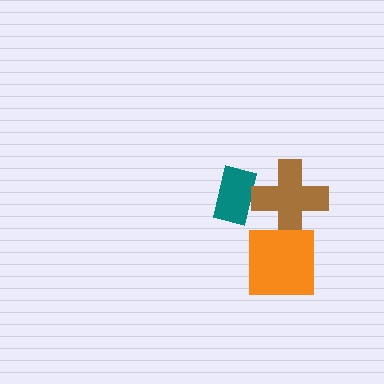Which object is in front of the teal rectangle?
The brown cross is in front of the teal rectangle.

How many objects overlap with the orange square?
0 objects overlap with the orange square.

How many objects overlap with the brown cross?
1 object overlaps with the brown cross.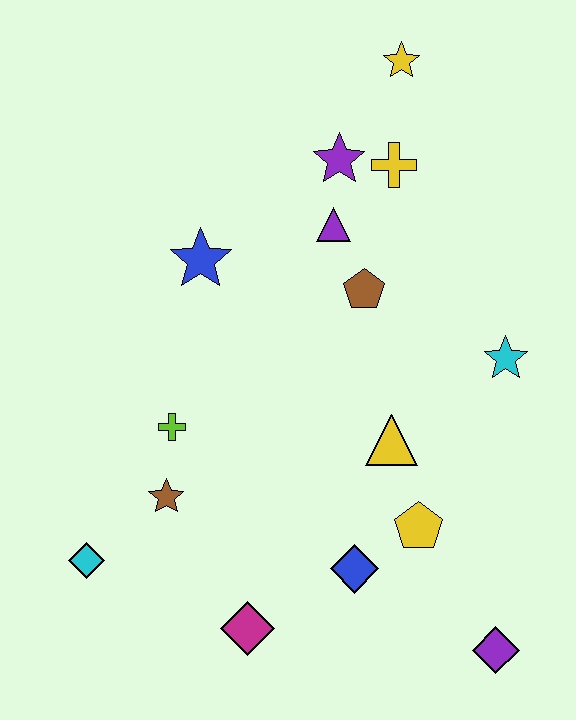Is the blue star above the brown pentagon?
Yes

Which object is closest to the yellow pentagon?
The blue diamond is closest to the yellow pentagon.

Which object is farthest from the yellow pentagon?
The yellow star is farthest from the yellow pentagon.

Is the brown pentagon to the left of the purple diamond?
Yes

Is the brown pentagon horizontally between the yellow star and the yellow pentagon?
No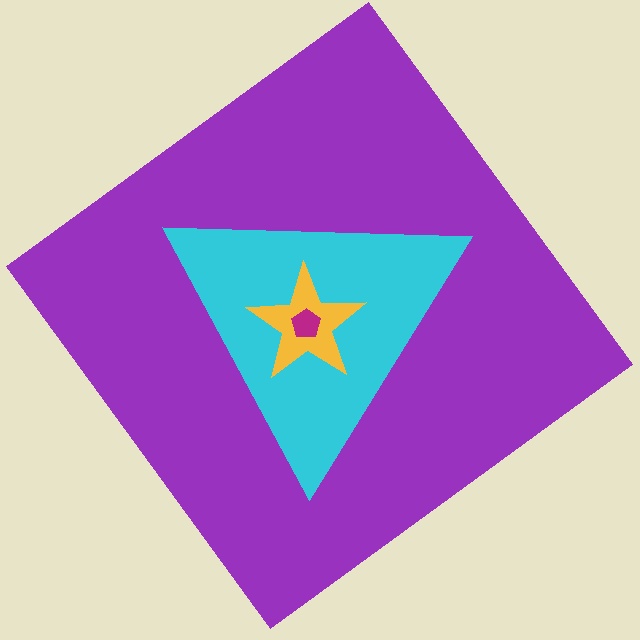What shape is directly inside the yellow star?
The magenta pentagon.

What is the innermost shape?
The magenta pentagon.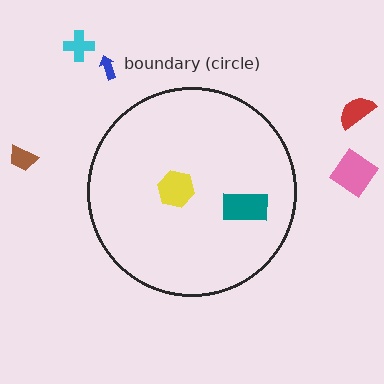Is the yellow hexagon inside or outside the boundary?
Inside.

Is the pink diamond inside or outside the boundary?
Outside.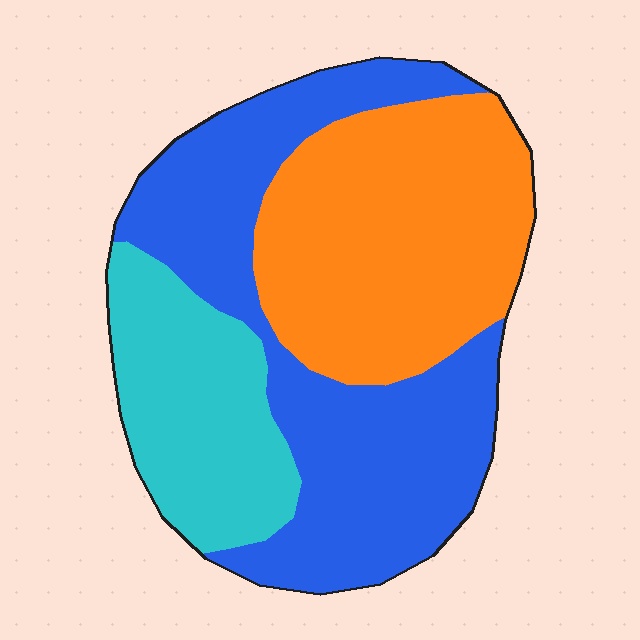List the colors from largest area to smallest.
From largest to smallest: blue, orange, cyan.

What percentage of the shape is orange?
Orange covers around 35% of the shape.